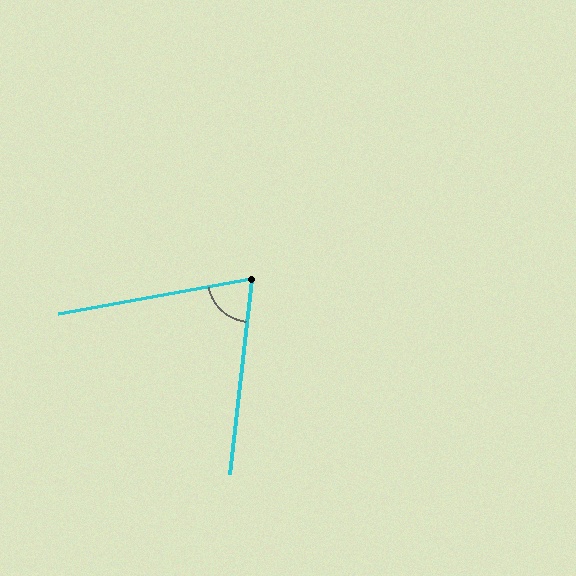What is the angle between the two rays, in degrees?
Approximately 73 degrees.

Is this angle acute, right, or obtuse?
It is acute.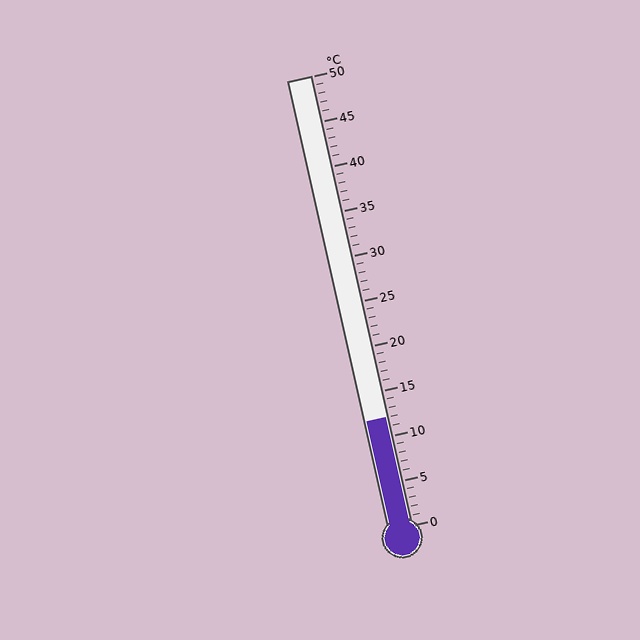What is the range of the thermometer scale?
The thermometer scale ranges from 0°C to 50°C.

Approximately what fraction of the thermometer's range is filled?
The thermometer is filled to approximately 25% of its range.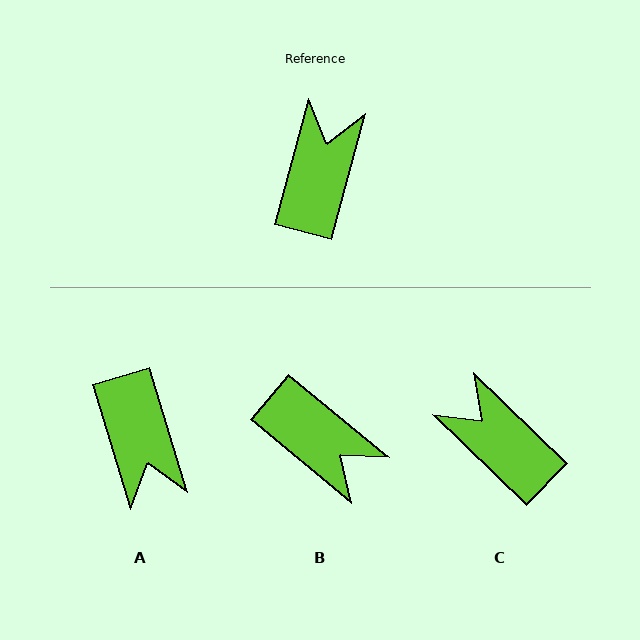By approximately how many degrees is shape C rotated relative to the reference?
Approximately 61 degrees counter-clockwise.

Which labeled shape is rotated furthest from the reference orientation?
A, about 148 degrees away.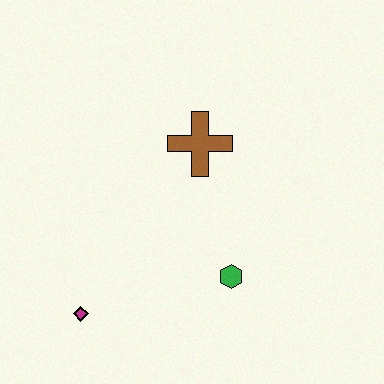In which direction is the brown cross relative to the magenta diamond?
The brown cross is above the magenta diamond.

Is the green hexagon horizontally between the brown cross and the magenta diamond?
No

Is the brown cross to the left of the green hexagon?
Yes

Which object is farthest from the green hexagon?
The magenta diamond is farthest from the green hexagon.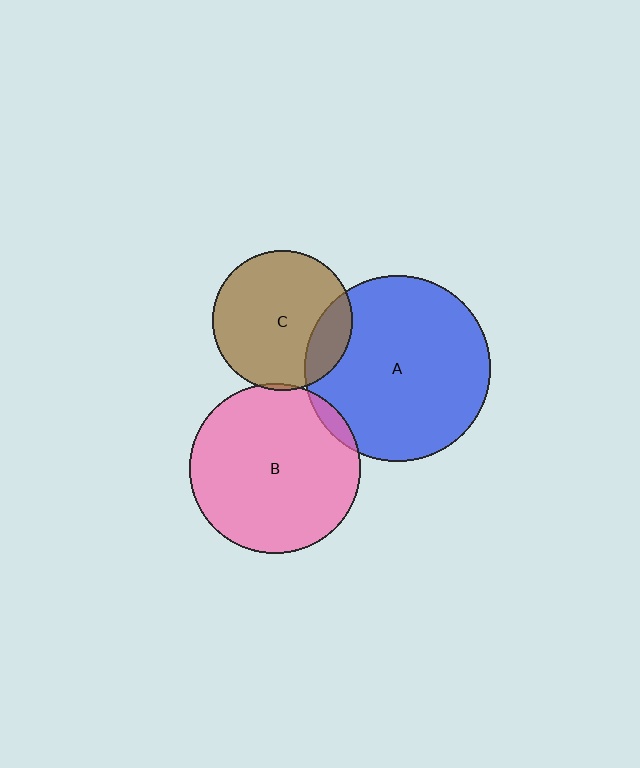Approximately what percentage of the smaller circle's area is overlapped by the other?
Approximately 5%.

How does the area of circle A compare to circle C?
Approximately 1.8 times.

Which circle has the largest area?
Circle A (blue).